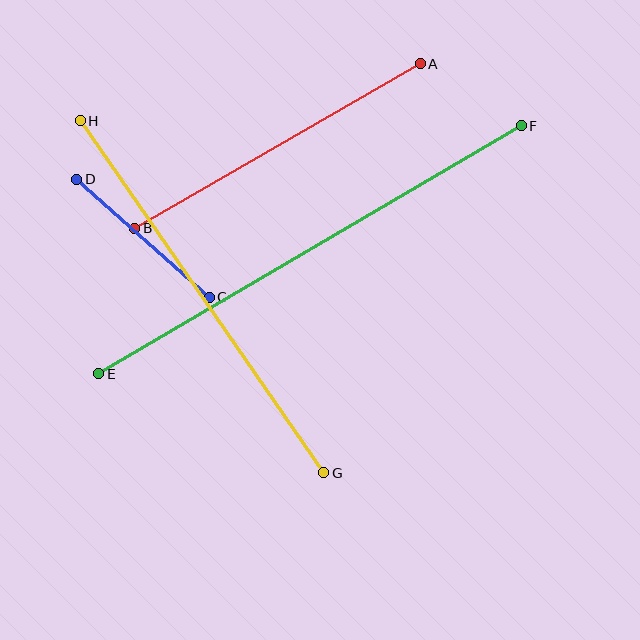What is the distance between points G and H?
The distance is approximately 428 pixels.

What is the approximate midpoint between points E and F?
The midpoint is at approximately (310, 250) pixels.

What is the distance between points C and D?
The distance is approximately 177 pixels.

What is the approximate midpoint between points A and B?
The midpoint is at approximately (277, 146) pixels.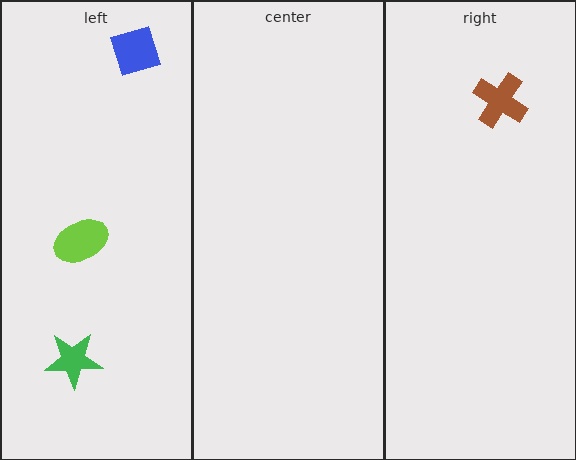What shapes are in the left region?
The green star, the lime ellipse, the blue diamond.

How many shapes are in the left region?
3.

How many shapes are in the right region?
1.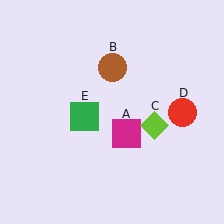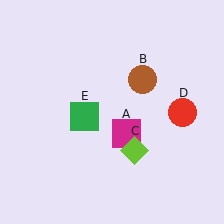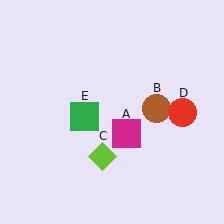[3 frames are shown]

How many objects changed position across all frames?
2 objects changed position: brown circle (object B), lime diamond (object C).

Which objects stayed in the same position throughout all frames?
Magenta square (object A) and red circle (object D) and green square (object E) remained stationary.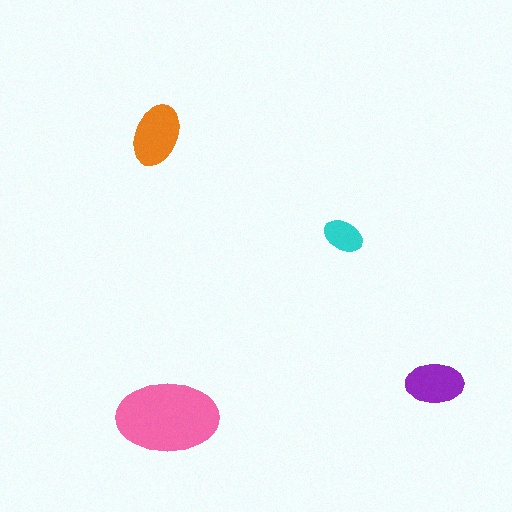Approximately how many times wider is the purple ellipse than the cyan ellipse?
About 1.5 times wider.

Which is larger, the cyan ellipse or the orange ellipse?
The orange one.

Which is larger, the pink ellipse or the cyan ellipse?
The pink one.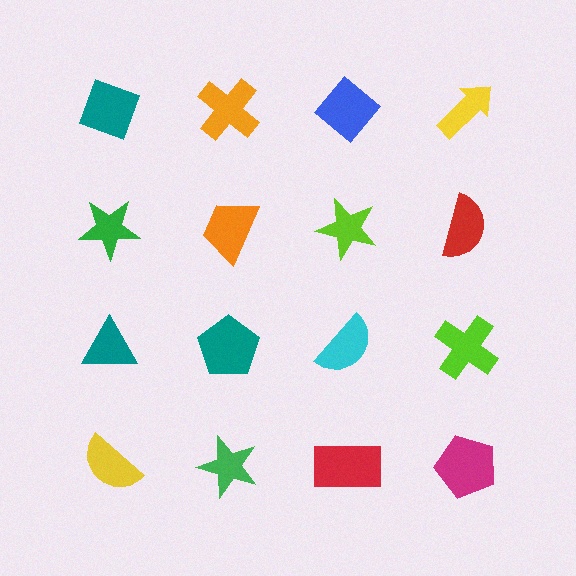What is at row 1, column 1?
A teal diamond.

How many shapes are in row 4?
4 shapes.